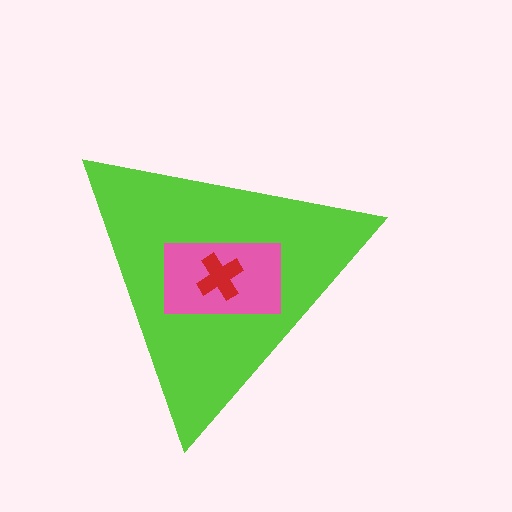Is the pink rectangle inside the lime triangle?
Yes.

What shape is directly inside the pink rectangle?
The red cross.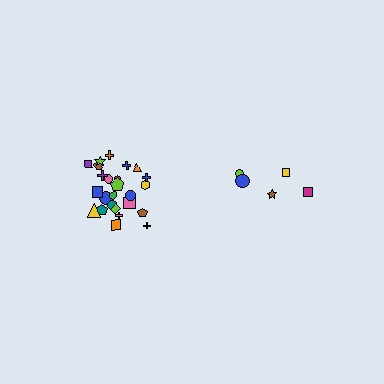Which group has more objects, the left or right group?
The left group.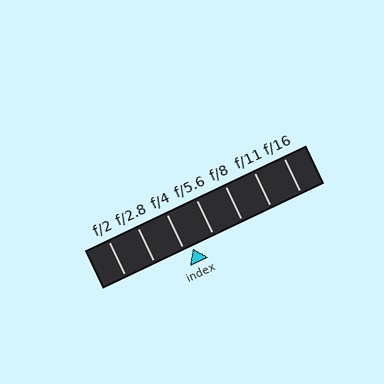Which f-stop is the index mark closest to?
The index mark is closest to f/4.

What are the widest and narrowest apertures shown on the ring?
The widest aperture shown is f/2 and the narrowest is f/16.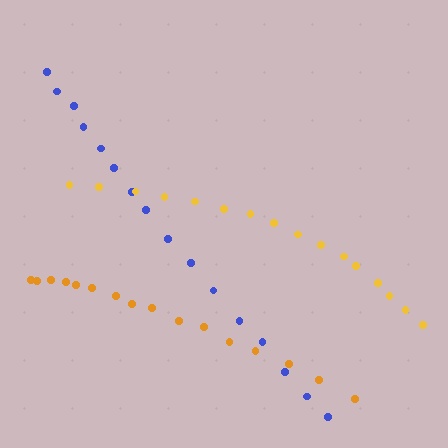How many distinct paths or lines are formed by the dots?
There are 3 distinct paths.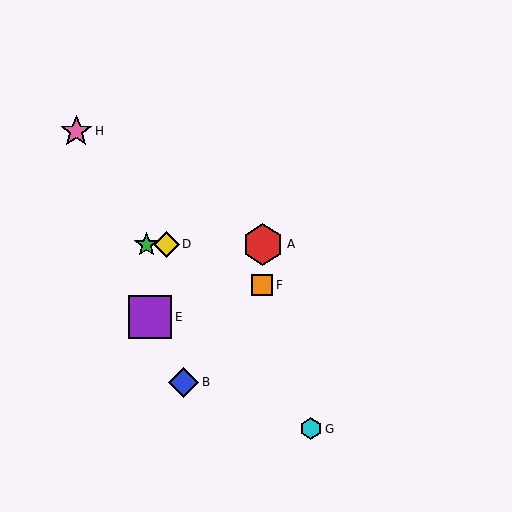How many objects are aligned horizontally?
3 objects (A, C, D) are aligned horizontally.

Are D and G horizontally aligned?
No, D is at y≈245 and G is at y≈429.